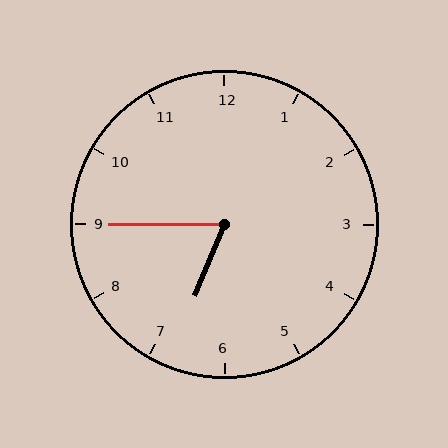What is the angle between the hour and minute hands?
Approximately 68 degrees.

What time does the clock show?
6:45.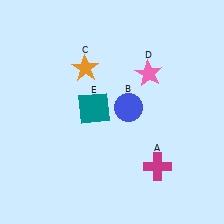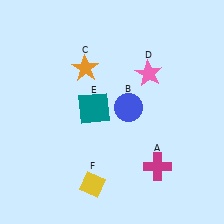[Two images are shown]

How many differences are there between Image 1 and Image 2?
There is 1 difference between the two images.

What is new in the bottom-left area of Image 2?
A yellow diamond (F) was added in the bottom-left area of Image 2.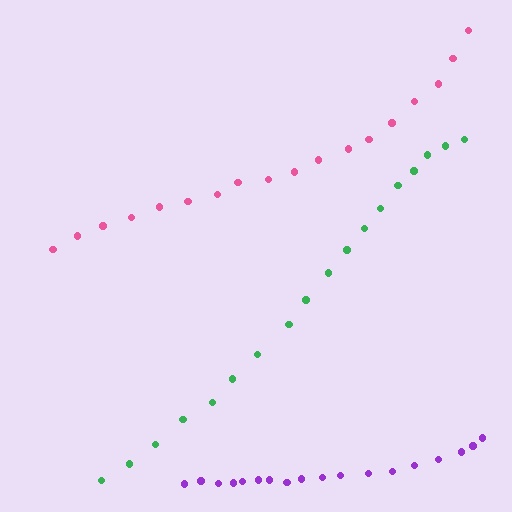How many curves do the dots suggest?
There are 3 distinct paths.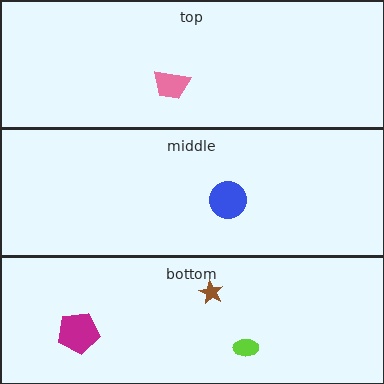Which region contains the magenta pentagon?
The bottom region.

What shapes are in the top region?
The pink trapezoid.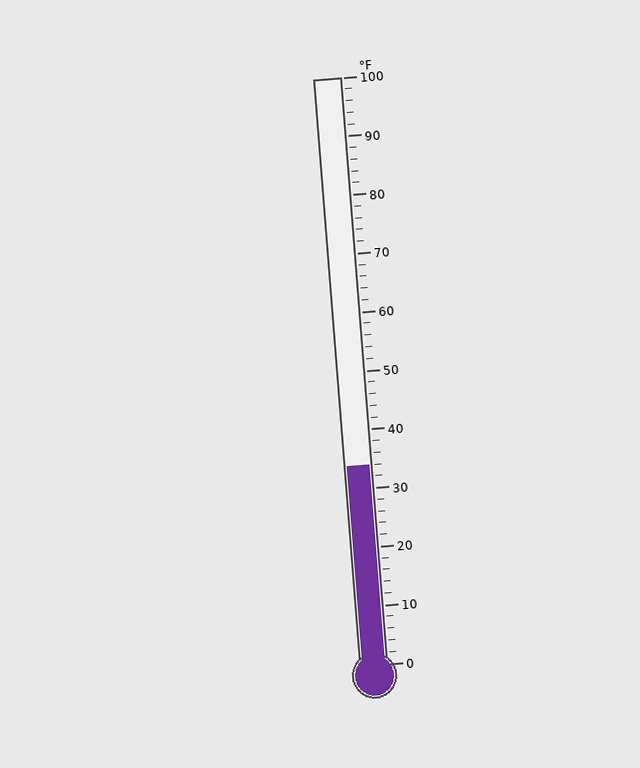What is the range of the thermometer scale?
The thermometer scale ranges from 0°F to 100°F.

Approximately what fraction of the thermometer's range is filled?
The thermometer is filled to approximately 35% of its range.